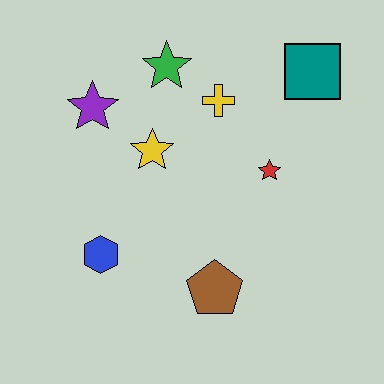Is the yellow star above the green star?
No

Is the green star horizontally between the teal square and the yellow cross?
No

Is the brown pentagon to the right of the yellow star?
Yes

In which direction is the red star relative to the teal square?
The red star is below the teal square.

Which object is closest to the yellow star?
The purple star is closest to the yellow star.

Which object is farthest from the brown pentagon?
The teal square is farthest from the brown pentagon.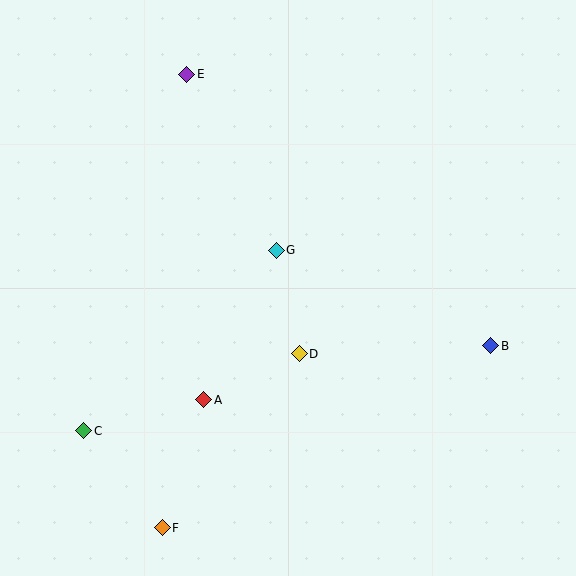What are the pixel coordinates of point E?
Point E is at (187, 74).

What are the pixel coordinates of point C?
Point C is at (84, 431).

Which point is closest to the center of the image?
Point G at (276, 250) is closest to the center.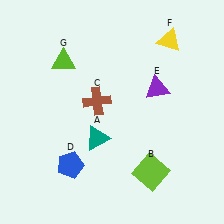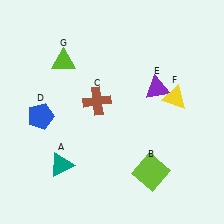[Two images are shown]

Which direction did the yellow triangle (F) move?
The yellow triangle (F) moved down.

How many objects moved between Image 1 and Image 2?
3 objects moved between the two images.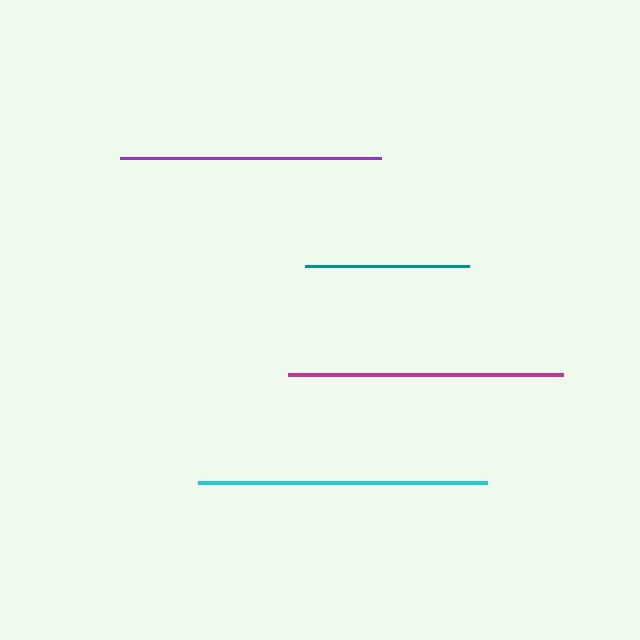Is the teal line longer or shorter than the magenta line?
The magenta line is longer than the teal line.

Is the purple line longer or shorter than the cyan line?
The cyan line is longer than the purple line.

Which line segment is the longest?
The cyan line is the longest at approximately 289 pixels.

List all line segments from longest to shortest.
From longest to shortest: cyan, magenta, purple, teal.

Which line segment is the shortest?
The teal line is the shortest at approximately 164 pixels.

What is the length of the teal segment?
The teal segment is approximately 164 pixels long.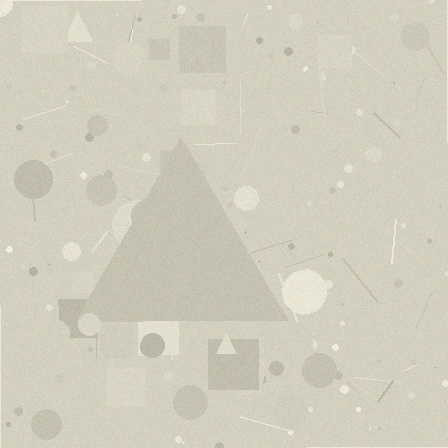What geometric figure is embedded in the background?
A triangle is embedded in the background.